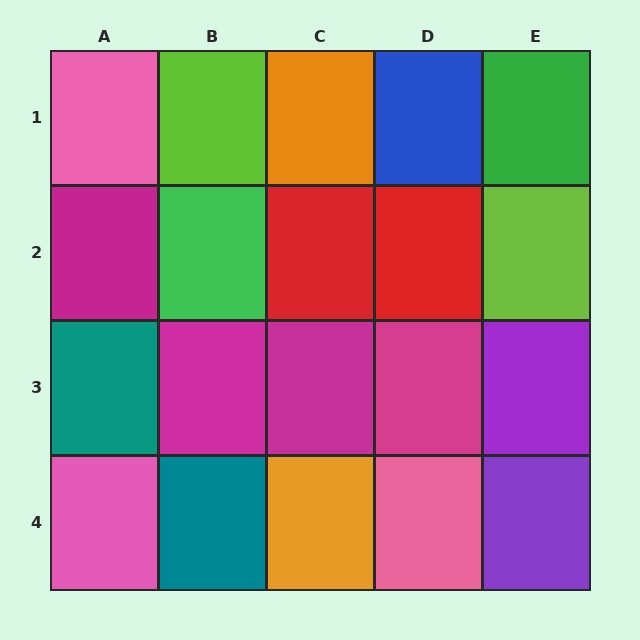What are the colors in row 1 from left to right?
Pink, lime, orange, blue, green.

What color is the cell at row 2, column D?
Red.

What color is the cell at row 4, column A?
Pink.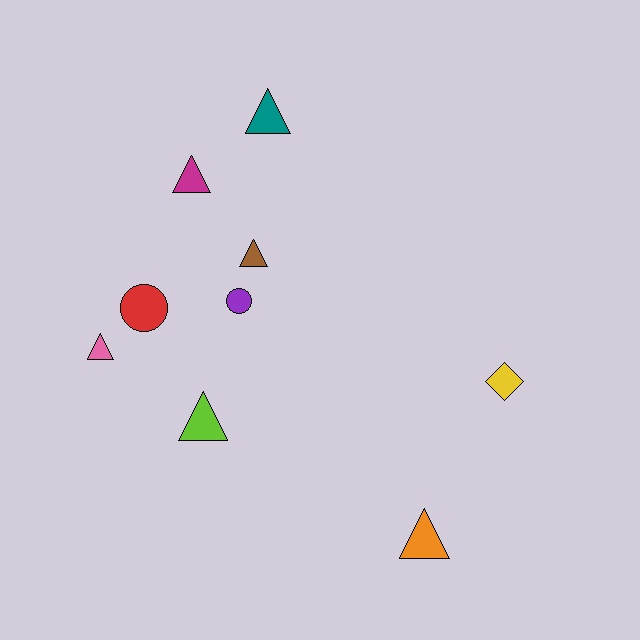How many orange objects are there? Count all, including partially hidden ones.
There is 1 orange object.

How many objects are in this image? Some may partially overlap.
There are 9 objects.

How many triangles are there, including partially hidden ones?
There are 6 triangles.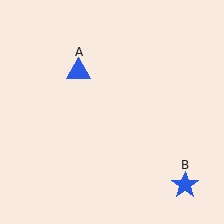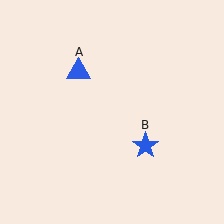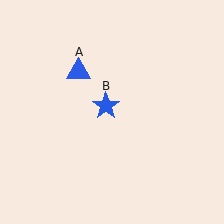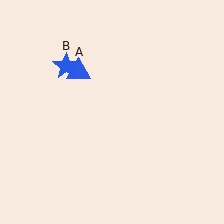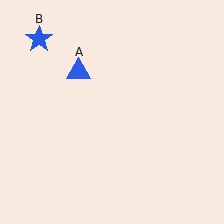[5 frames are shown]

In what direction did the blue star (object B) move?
The blue star (object B) moved up and to the left.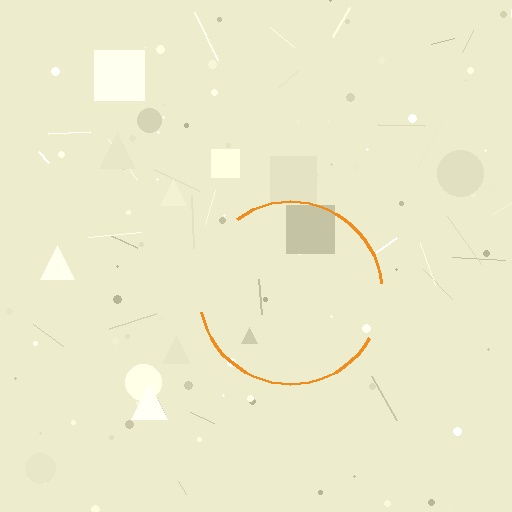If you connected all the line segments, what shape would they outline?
They would outline a circle.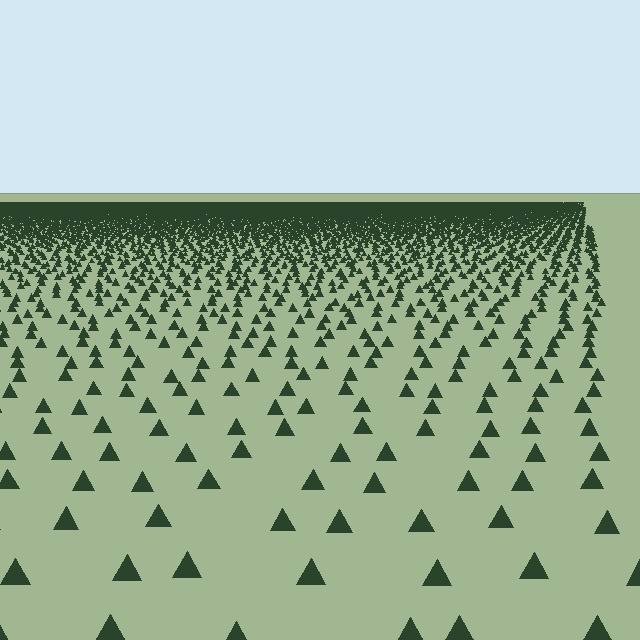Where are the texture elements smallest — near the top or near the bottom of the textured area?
Near the top.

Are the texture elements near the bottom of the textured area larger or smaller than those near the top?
Larger. Near the bottom, elements are closer to the viewer and appear at a bigger on-screen size.